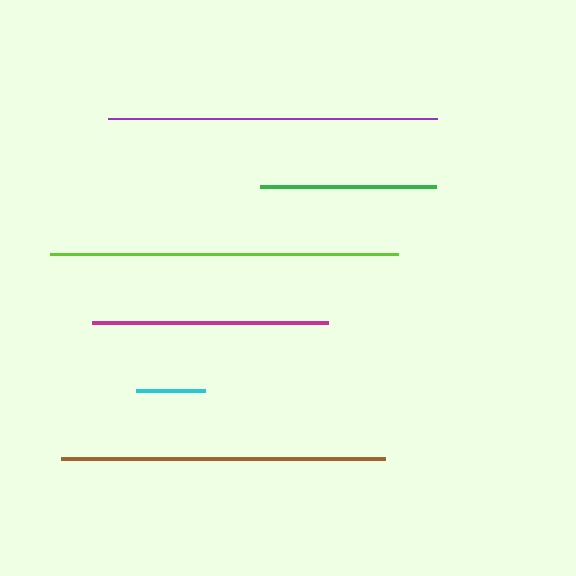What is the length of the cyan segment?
The cyan segment is approximately 69 pixels long.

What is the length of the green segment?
The green segment is approximately 176 pixels long.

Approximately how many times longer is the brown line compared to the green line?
The brown line is approximately 1.8 times the length of the green line.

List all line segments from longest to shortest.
From longest to shortest: lime, purple, brown, magenta, green, cyan.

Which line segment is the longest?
The lime line is the longest at approximately 348 pixels.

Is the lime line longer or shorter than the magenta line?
The lime line is longer than the magenta line.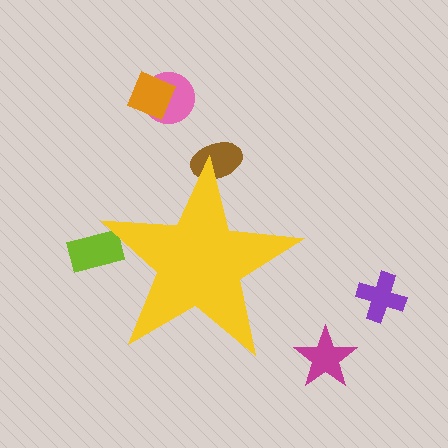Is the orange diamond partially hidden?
No, the orange diamond is fully visible.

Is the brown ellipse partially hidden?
Yes, the brown ellipse is partially hidden behind the yellow star.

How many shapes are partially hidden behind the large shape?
2 shapes are partially hidden.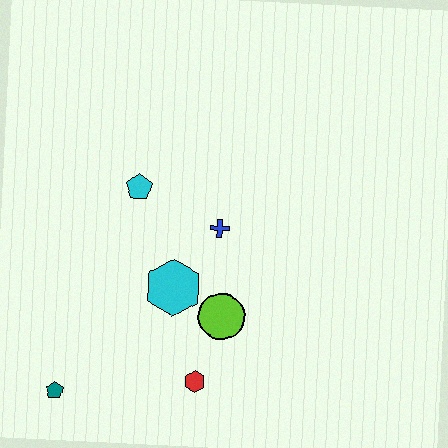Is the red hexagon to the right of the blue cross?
No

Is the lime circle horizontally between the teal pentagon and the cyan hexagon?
No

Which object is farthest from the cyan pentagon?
The teal pentagon is farthest from the cyan pentagon.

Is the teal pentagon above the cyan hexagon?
No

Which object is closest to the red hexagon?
The lime circle is closest to the red hexagon.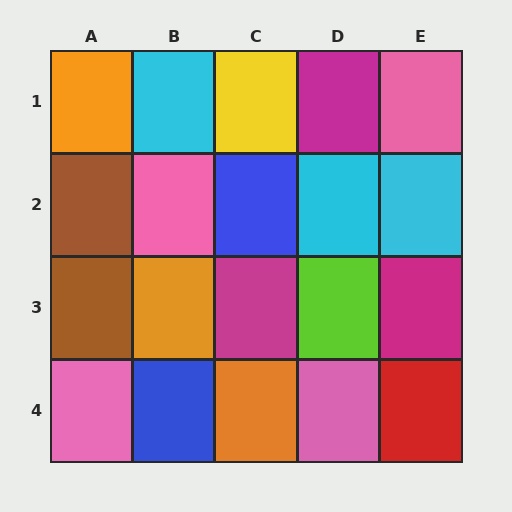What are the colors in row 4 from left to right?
Pink, blue, orange, pink, red.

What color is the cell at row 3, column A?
Brown.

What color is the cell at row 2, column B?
Pink.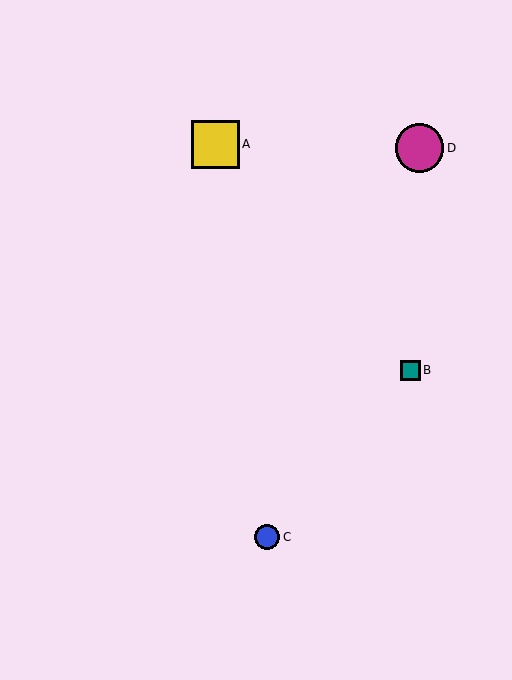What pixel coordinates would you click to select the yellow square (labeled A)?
Click at (215, 144) to select the yellow square A.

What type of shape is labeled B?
Shape B is a teal square.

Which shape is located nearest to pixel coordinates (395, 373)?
The teal square (labeled B) at (410, 370) is nearest to that location.